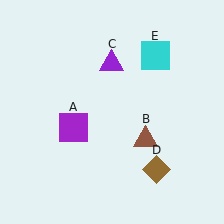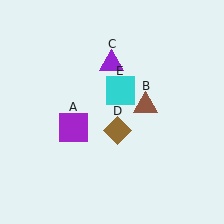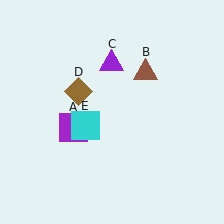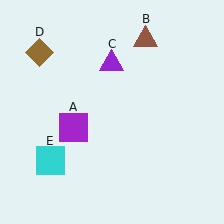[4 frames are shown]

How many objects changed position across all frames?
3 objects changed position: brown triangle (object B), brown diamond (object D), cyan square (object E).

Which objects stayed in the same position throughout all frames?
Purple square (object A) and purple triangle (object C) remained stationary.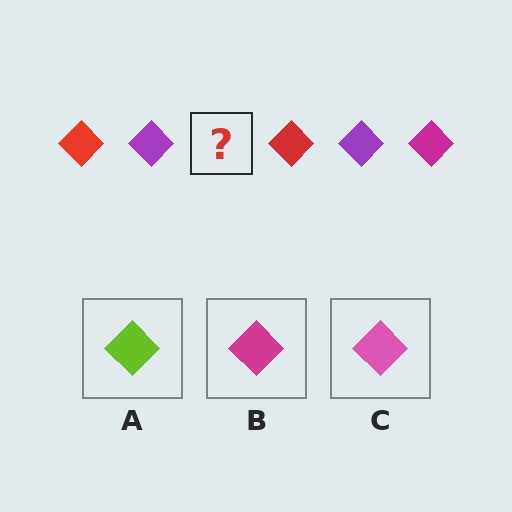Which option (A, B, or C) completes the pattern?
B.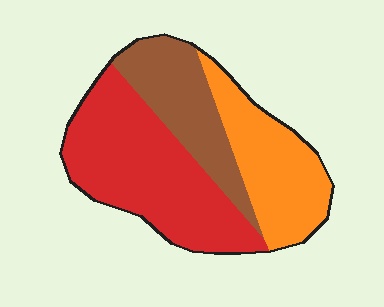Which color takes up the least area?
Brown, at roughly 25%.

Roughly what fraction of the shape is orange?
Orange takes up between a quarter and a half of the shape.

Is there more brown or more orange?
Orange.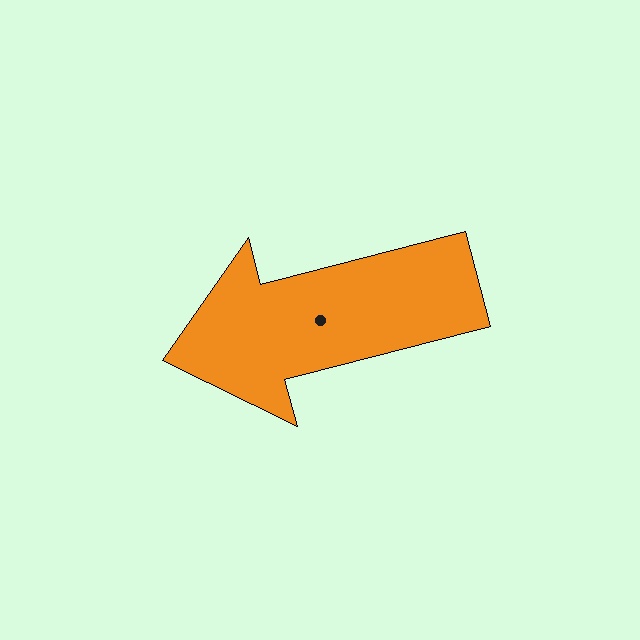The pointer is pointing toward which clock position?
Roughly 9 o'clock.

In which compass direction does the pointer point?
West.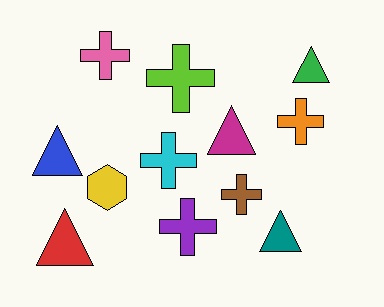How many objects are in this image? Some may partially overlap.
There are 12 objects.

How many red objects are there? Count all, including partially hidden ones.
There is 1 red object.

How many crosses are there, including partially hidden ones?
There are 6 crosses.